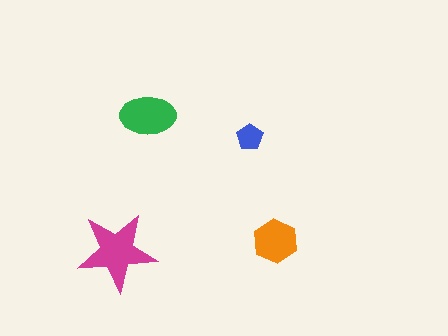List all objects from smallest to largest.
The blue pentagon, the orange hexagon, the green ellipse, the magenta star.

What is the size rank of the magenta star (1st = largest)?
1st.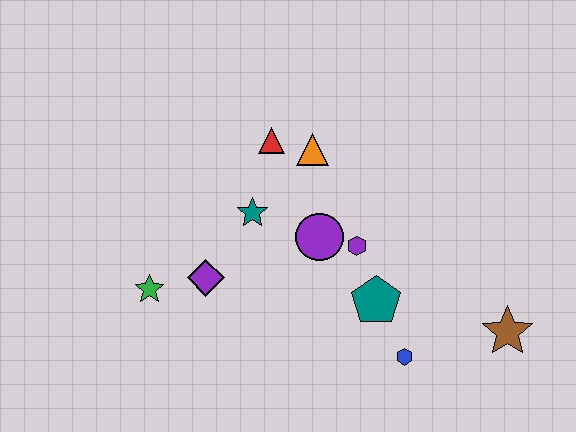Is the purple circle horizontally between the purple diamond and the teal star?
No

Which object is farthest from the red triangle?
The brown star is farthest from the red triangle.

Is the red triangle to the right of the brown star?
No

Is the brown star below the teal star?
Yes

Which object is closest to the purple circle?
The purple hexagon is closest to the purple circle.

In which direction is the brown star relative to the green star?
The brown star is to the right of the green star.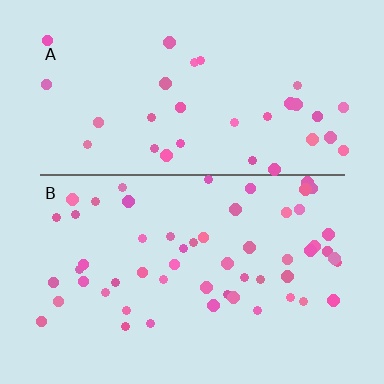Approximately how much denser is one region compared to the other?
Approximately 1.7× — region B over region A.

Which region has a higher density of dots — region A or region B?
B (the bottom).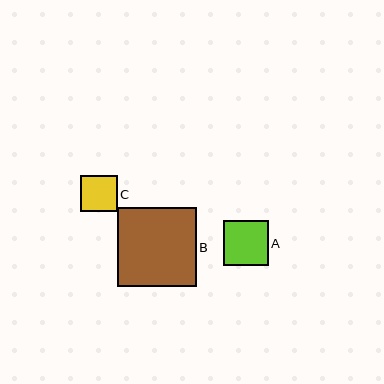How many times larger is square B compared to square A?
Square B is approximately 1.8 times the size of square A.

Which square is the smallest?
Square C is the smallest with a size of approximately 36 pixels.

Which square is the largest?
Square B is the largest with a size of approximately 79 pixels.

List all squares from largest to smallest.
From largest to smallest: B, A, C.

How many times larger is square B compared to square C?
Square B is approximately 2.2 times the size of square C.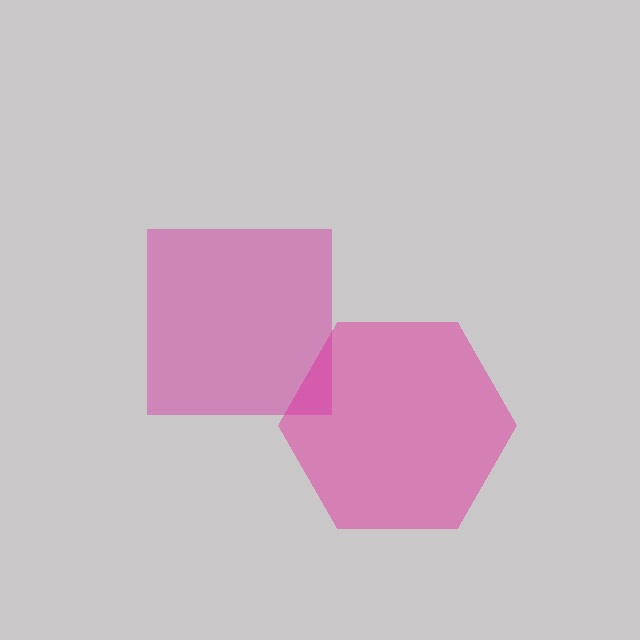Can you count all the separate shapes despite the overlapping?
Yes, there are 2 separate shapes.